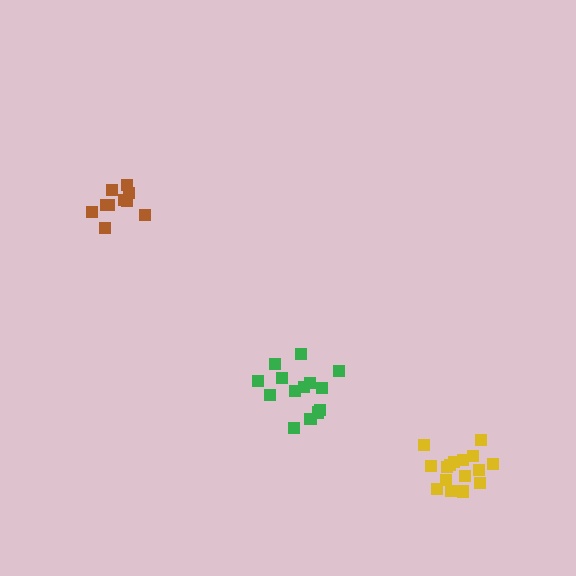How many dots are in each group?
Group 1: 10 dots, Group 2: 14 dots, Group 3: 16 dots (40 total).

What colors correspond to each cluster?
The clusters are colored: brown, green, yellow.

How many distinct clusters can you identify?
There are 3 distinct clusters.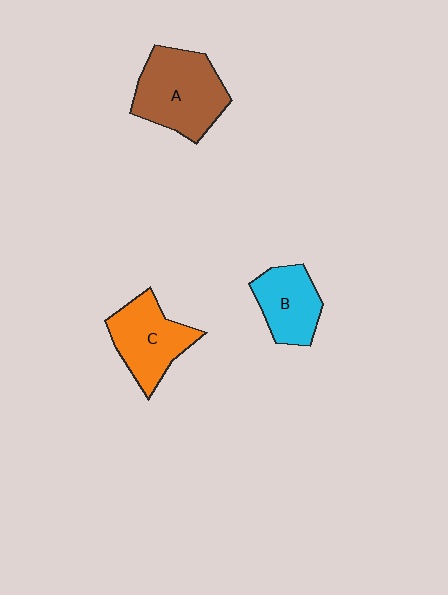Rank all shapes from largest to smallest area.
From largest to smallest: A (brown), C (orange), B (cyan).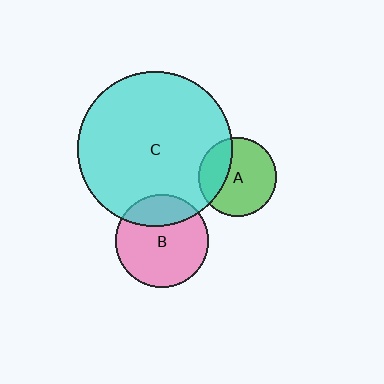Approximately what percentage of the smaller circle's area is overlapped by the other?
Approximately 25%.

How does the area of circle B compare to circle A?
Approximately 1.4 times.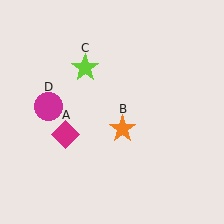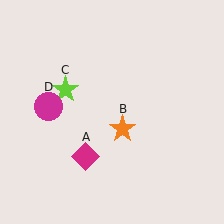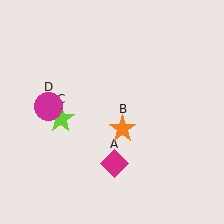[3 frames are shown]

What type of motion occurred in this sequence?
The magenta diamond (object A), lime star (object C) rotated counterclockwise around the center of the scene.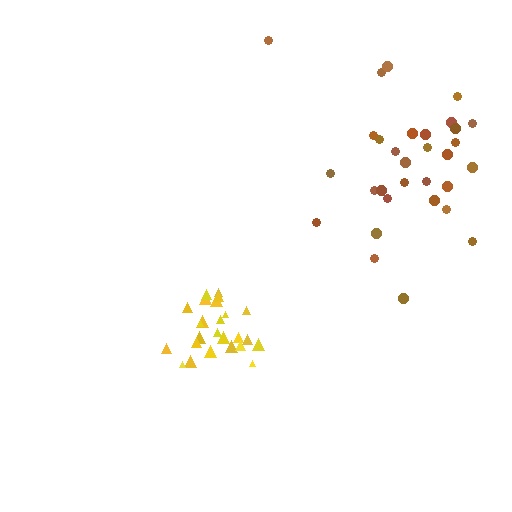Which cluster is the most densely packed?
Yellow.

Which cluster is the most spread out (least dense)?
Brown.